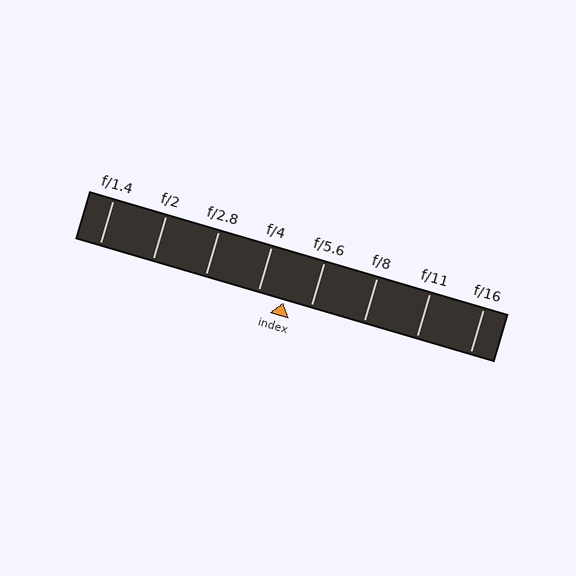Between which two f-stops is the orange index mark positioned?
The index mark is between f/4 and f/5.6.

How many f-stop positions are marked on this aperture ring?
There are 8 f-stop positions marked.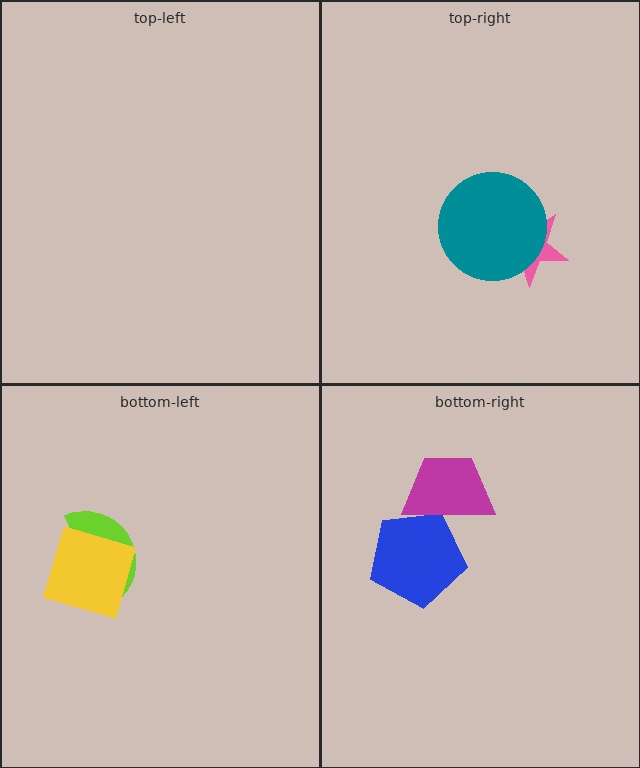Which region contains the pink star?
The top-right region.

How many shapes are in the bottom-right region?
2.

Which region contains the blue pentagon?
The bottom-right region.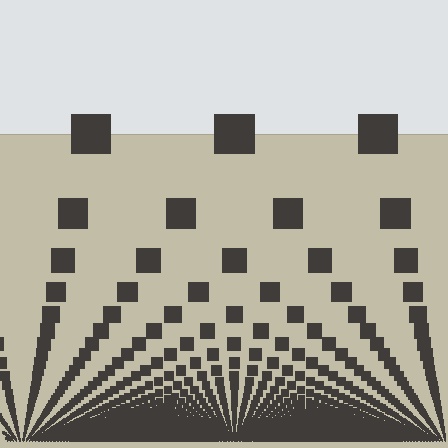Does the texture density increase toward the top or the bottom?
Density increases toward the bottom.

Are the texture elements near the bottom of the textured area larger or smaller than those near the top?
Smaller. The gradient is inverted — elements near the bottom are smaller and denser.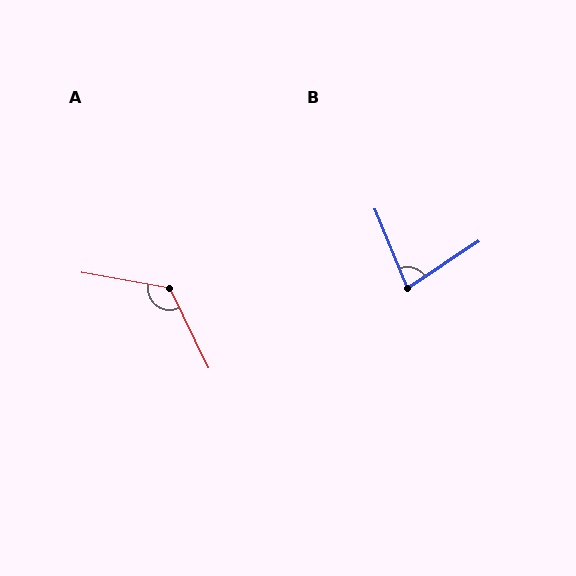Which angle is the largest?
A, at approximately 126 degrees.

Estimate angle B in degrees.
Approximately 78 degrees.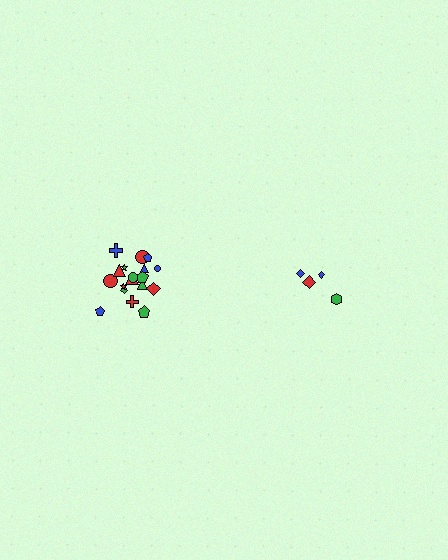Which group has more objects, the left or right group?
The left group.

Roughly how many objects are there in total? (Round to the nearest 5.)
Roughly 20 objects in total.